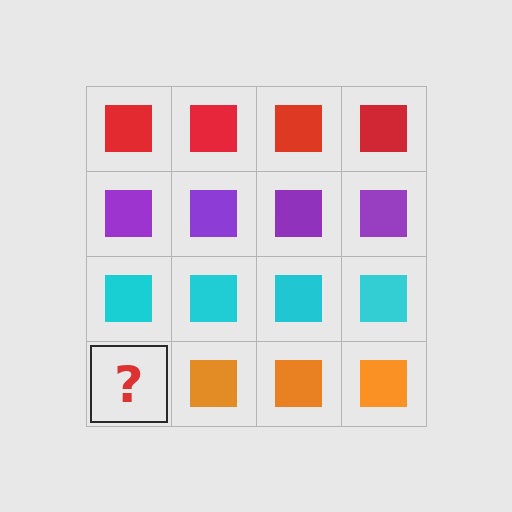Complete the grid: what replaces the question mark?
The question mark should be replaced with an orange square.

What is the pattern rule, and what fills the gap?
The rule is that each row has a consistent color. The gap should be filled with an orange square.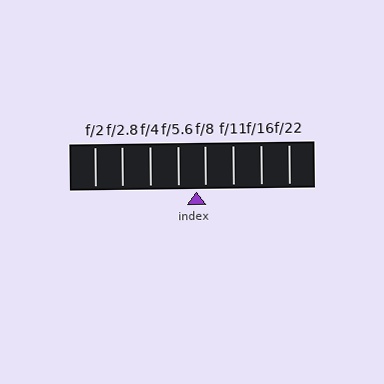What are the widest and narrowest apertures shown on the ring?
The widest aperture shown is f/2 and the narrowest is f/22.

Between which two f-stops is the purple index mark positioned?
The index mark is between f/5.6 and f/8.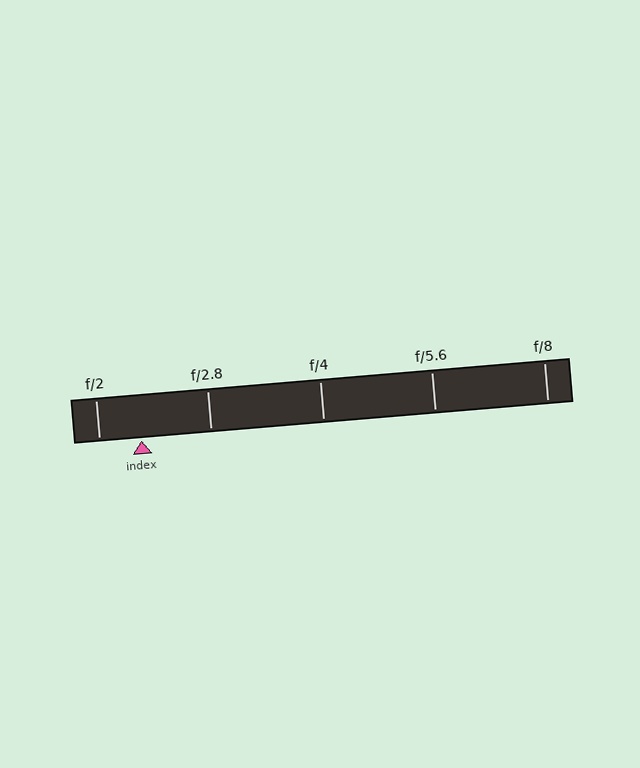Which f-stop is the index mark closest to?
The index mark is closest to f/2.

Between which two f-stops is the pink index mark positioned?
The index mark is between f/2 and f/2.8.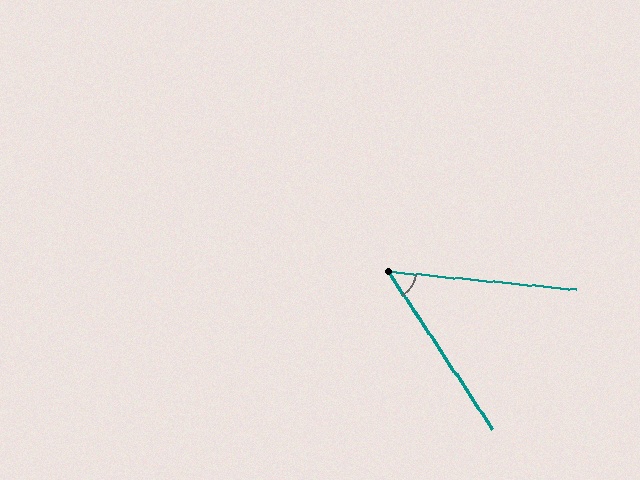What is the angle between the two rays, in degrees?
Approximately 51 degrees.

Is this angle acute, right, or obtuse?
It is acute.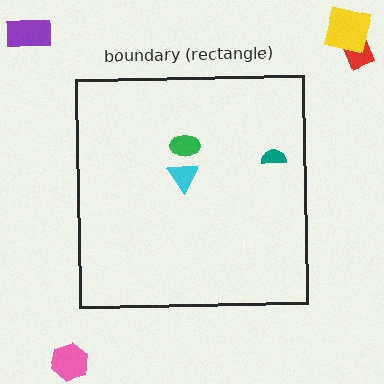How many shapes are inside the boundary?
3 inside, 4 outside.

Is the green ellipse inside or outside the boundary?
Inside.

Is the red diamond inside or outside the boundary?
Outside.